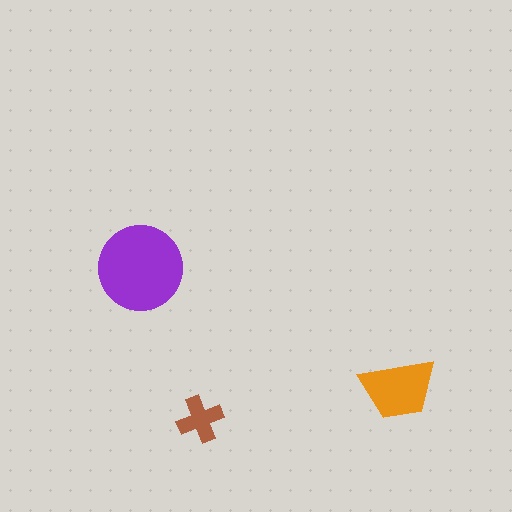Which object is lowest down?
The brown cross is bottommost.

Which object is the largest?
The purple circle.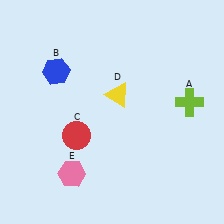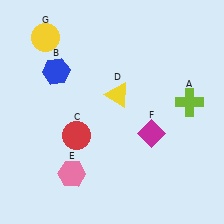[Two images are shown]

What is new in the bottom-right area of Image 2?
A magenta diamond (F) was added in the bottom-right area of Image 2.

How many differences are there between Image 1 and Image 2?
There are 2 differences between the two images.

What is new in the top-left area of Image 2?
A yellow circle (G) was added in the top-left area of Image 2.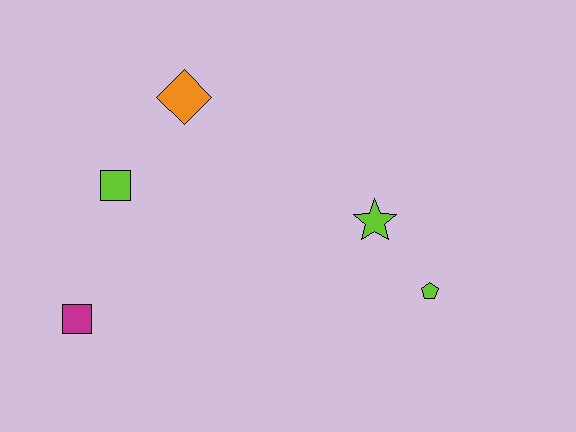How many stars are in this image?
There is 1 star.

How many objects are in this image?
There are 5 objects.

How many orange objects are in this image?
There is 1 orange object.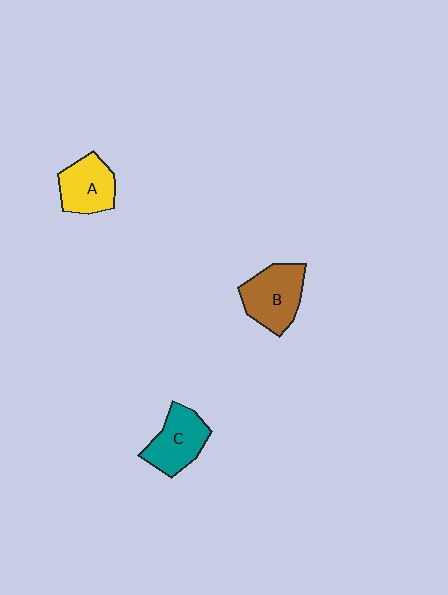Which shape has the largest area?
Shape B (brown).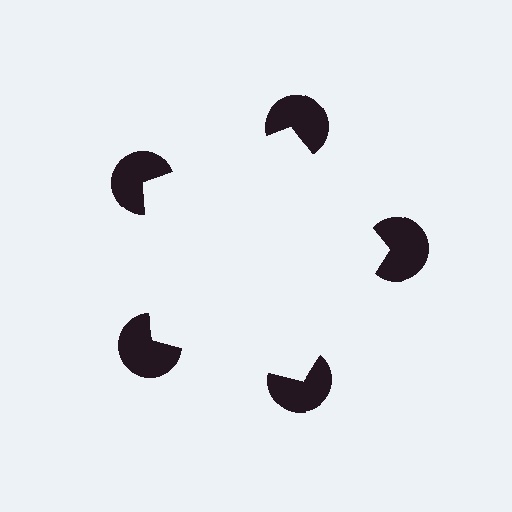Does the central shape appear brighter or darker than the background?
It typically appears slightly brighter than the background, even though no actual brightness change is drawn.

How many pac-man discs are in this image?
There are 5 — one at each vertex of the illusory pentagon.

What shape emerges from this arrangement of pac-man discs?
An illusory pentagon — its edges are inferred from the aligned wedge cuts in the pac-man discs, not physically drawn.